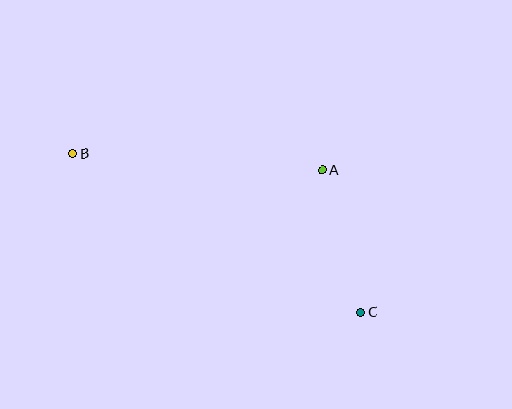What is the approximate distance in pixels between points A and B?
The distance between A and B is approximately 250 pixels.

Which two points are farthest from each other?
Points B and C are farthest from each other.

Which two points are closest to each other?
Points A and C are closest to each other.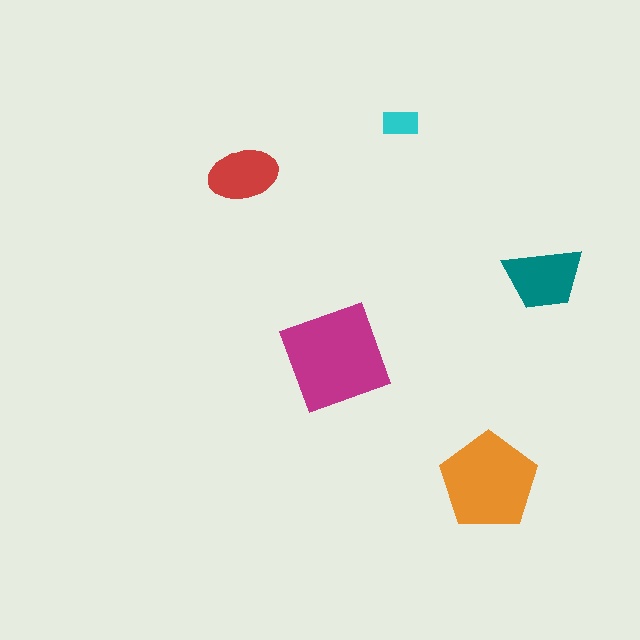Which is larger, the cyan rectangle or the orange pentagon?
The orange pentagon.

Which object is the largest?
The magenta square.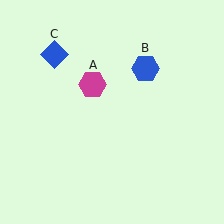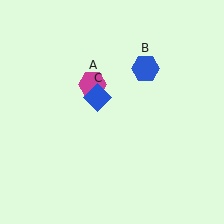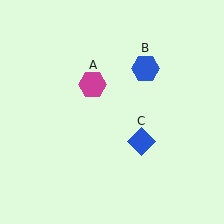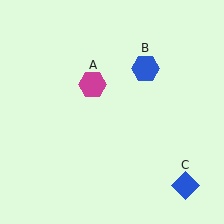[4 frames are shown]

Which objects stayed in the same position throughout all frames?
Magenta hexagon (object A) and blue hexagon (object B) remained stationary.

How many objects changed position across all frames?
1 object changed position: blue diamond (object C).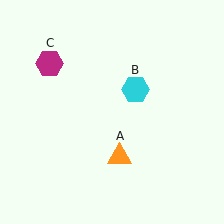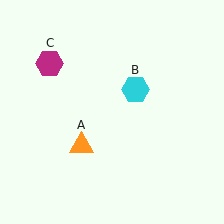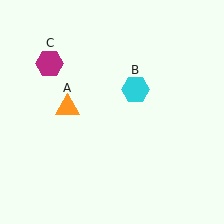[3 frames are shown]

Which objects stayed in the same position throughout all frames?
Cyan hexagon (object B) and magenta hexagon (object C) remained stationary.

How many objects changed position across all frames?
1 object changed position: orange triangle (object A).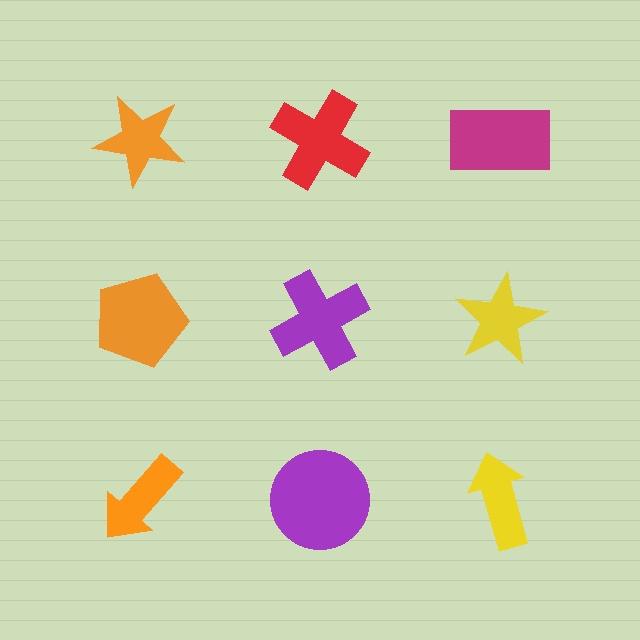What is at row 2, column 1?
An orange pentagon.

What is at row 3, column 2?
A purple circle.